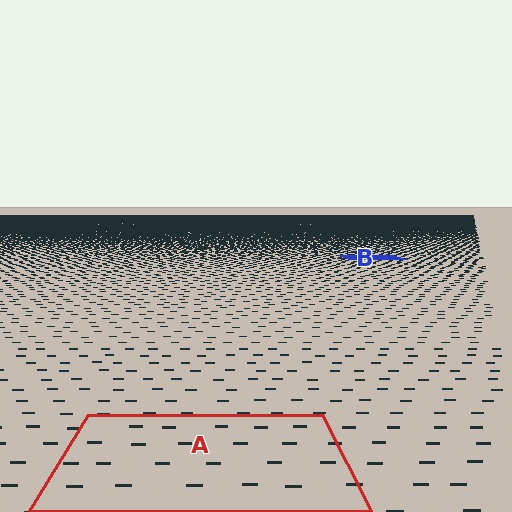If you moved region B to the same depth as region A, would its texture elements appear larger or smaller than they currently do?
They would appear larger. At a closer depth, the same texture elements are projected at a bigger on-screen size.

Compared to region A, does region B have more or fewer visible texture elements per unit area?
Region B has more texture elements per unit area — they are packed more densely because it is farther away.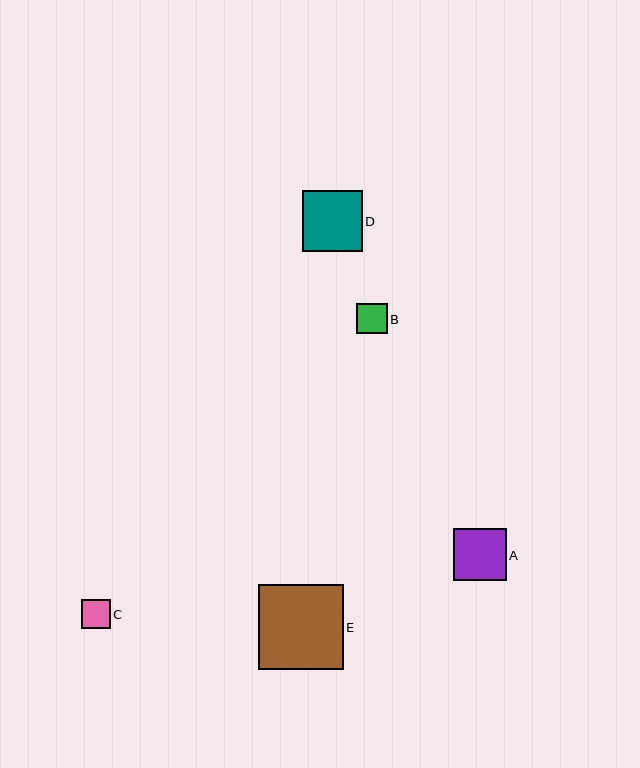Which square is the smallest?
Square C is the smallest with a size of approximately 28 pixels.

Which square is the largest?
Square E is the largest with a size of approximately 85 pixels.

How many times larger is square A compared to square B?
Square A is approximately 1.7 times the size of square B.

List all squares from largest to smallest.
From largest to smallest: E, D, A, B, C.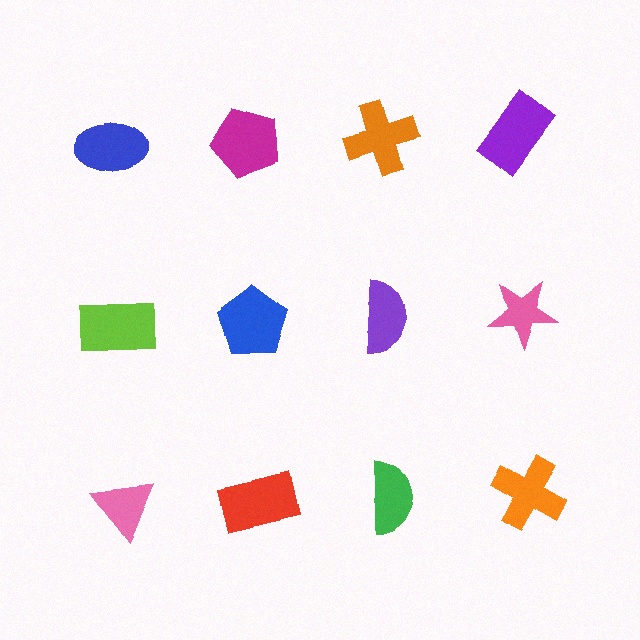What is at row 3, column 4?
An orange cross.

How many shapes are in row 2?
4 shapes.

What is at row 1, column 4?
A purple rectangle.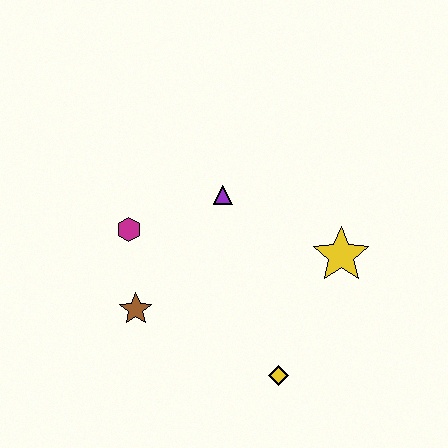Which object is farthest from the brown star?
The yellow star is farthest from the brown star.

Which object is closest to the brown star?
The magenta hexagon is closest to the brown star.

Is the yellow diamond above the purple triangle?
No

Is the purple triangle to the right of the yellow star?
No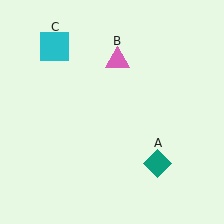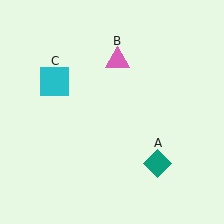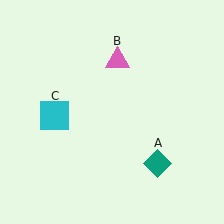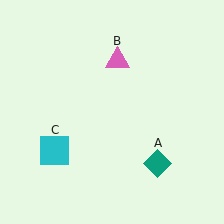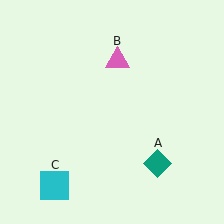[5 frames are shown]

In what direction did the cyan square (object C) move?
The cyan square (object C) moved down.